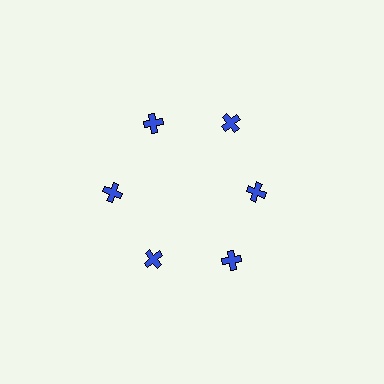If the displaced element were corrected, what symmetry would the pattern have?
It would have 6-fold rotational symmetry — the pattern would map onto itself every 60 degrees.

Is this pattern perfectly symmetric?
No. The 6 blue crosses are arranged in a ring, but one element near the 3 o'clock position is pulled inward toward the center, breaking the 6-fold rotational symmetry.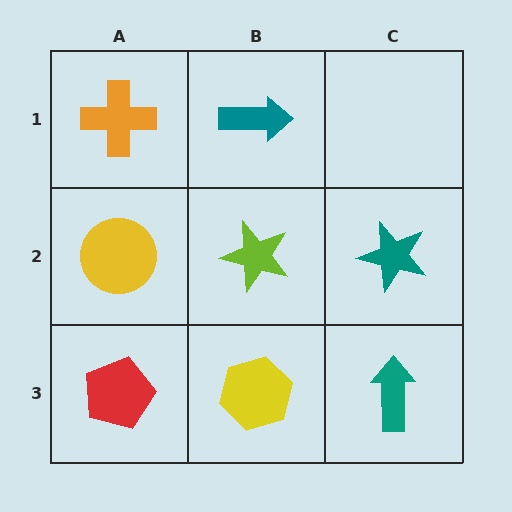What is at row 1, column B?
A teal arrow.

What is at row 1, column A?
An orange cross.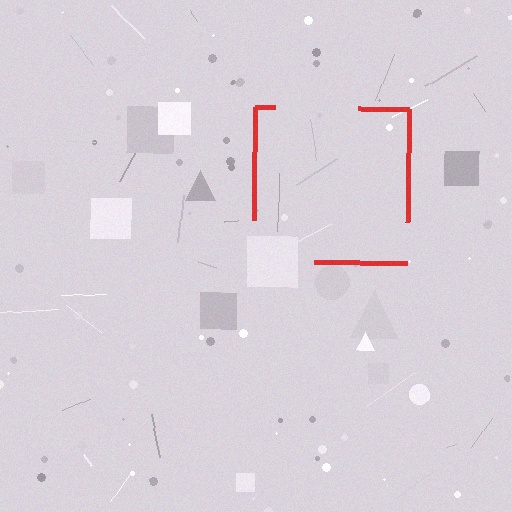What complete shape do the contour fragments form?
The contour fragments form a square.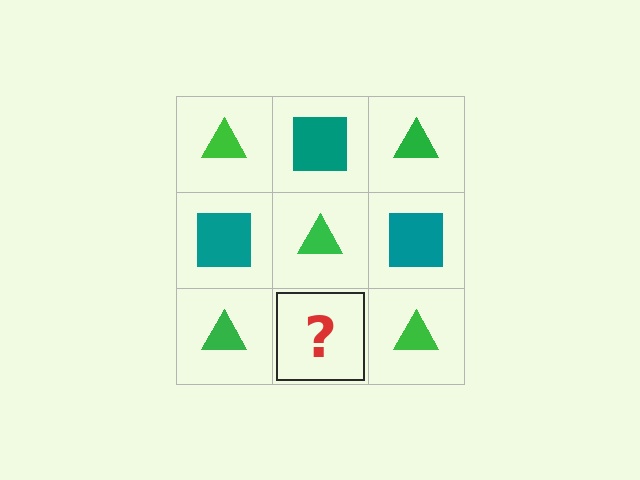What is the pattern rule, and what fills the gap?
The rule is that it alternates green triangle and teal square in a checkerboard pattern. The gap should be filled with a teal square.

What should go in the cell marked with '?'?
The missing cell should contain a teal square.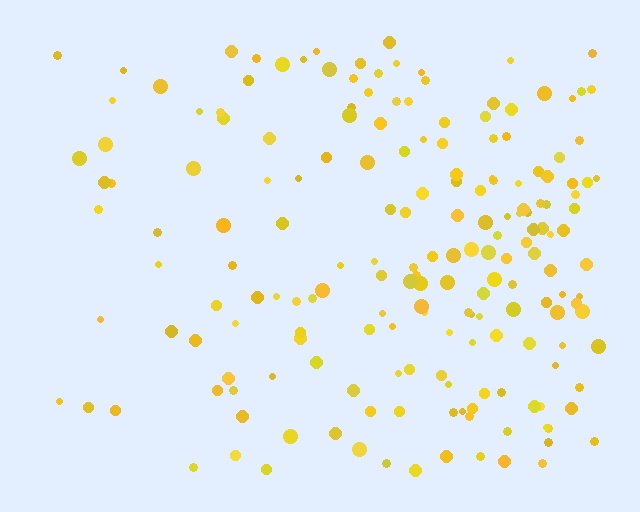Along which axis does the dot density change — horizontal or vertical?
Horizontal.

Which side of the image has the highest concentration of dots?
The right.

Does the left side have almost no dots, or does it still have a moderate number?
Still a moderate number, just noticeably fewer than the right.